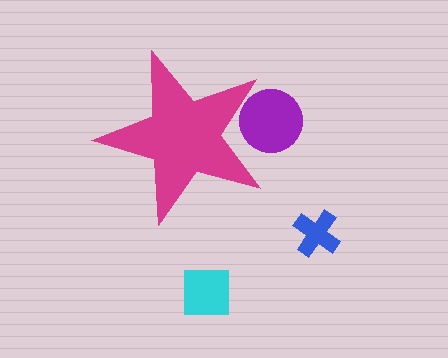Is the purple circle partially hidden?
Yes, the purple circle is partially hidden behind the magenta star.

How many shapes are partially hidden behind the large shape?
1 shape is partially hidden.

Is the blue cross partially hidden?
No, the blue cross is fully visible.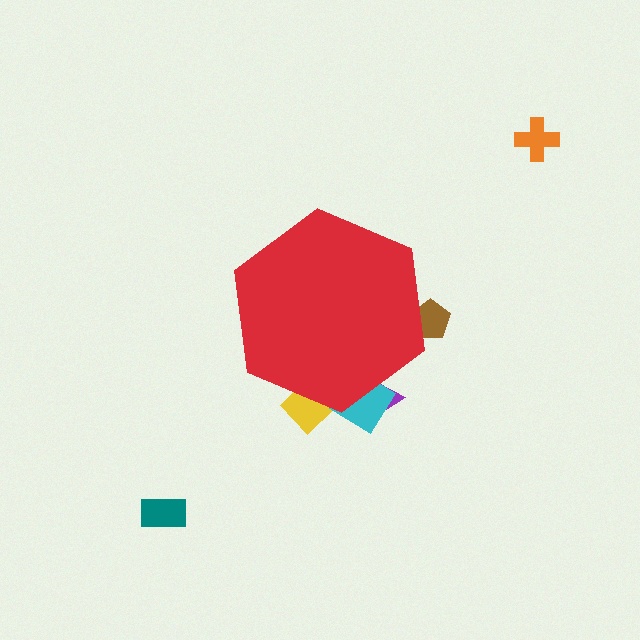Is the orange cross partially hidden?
No, the orange cross is fully visible.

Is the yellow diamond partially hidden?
Yes, the yellow diamond is partially hidden behind the red hexagon.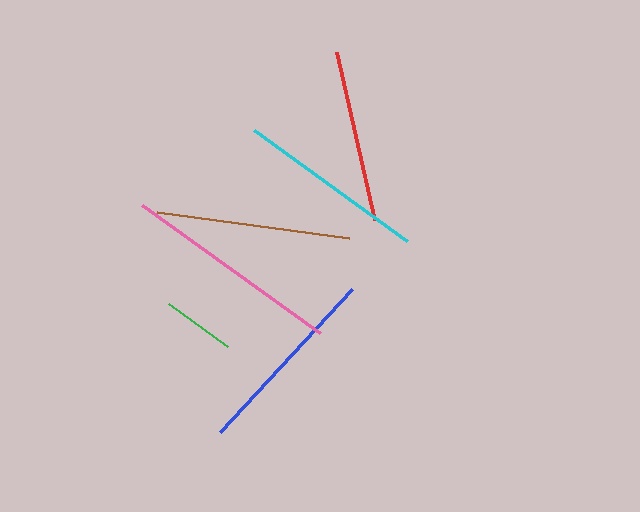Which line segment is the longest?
The pink line is the longest at approximately 219 pixels.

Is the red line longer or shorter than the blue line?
The blue line is longer than the red line.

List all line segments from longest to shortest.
From longest to shortest: pink, blue, brown, cyan, red, green.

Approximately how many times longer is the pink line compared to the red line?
The pink line is approximately 1.3 times the length of the red line.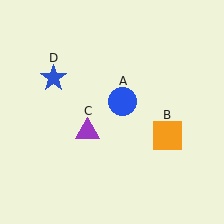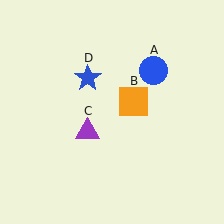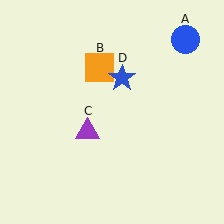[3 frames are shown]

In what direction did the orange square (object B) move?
The orange square (object B) moved up and to the left.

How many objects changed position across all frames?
3 objects changed position: blue circle (object A), orange square (object B), blue star (object D).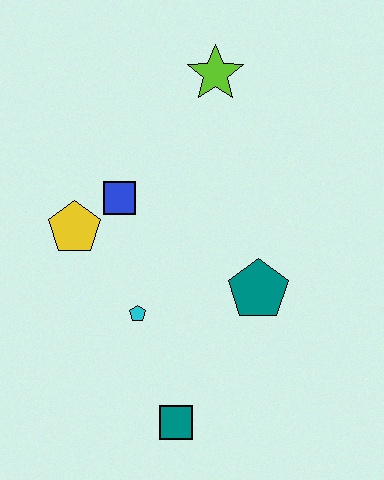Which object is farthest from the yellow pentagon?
The teal square is farthest from the yellow pentagon.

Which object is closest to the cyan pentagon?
The yellow pentagon is closest to the cyan pentagon.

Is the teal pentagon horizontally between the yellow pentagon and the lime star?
No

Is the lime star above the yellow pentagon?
Yes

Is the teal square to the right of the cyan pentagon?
Yes